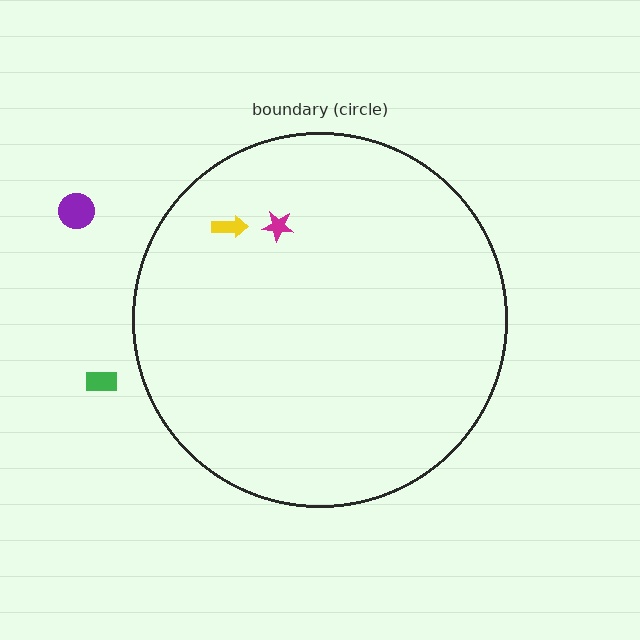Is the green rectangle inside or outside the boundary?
Outside.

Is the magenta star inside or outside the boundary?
Inside.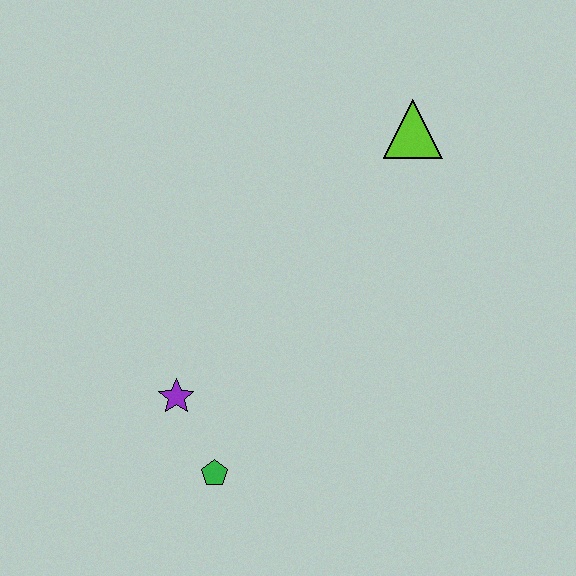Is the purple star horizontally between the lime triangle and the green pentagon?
No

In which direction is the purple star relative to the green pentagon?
The purple star is above the green pentagon.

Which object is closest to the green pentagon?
The purple star is closest to the green pentagon.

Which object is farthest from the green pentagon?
The lime triangle is farthest from the green pentagon.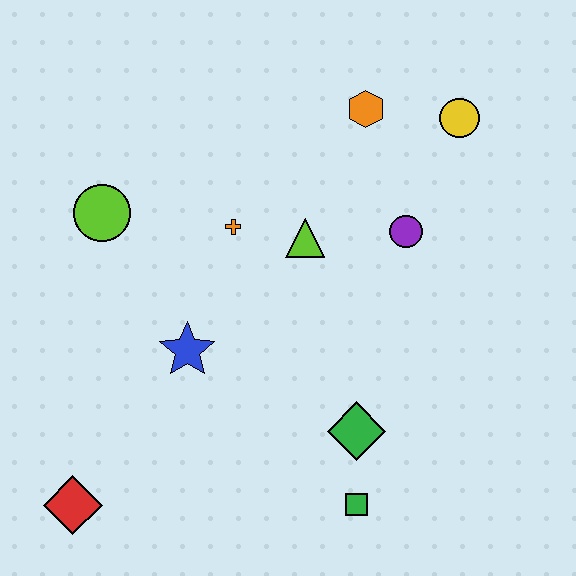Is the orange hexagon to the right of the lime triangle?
Yes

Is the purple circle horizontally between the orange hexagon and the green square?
No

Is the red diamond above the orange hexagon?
No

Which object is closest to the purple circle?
The lime triangle is closest to the purple circle.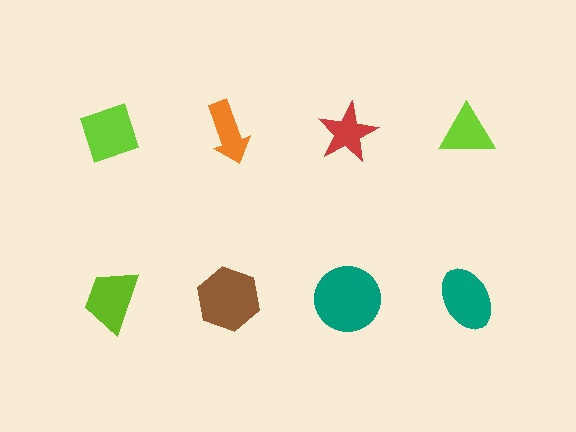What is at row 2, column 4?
A teal ellipse.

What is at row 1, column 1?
A lime diamond.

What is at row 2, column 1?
A lime trapezoid.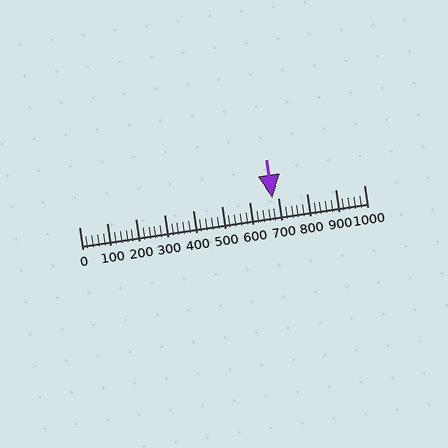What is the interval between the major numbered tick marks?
The major tick marks are spaced 100 units apart.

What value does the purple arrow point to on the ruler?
The purple arrow points to approximately 680.